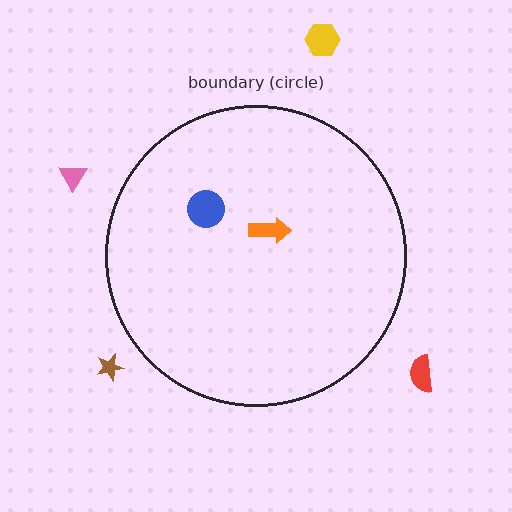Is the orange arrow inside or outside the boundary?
Inside.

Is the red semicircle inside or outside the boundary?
Outside.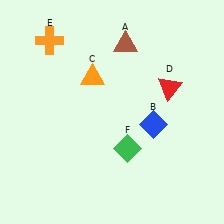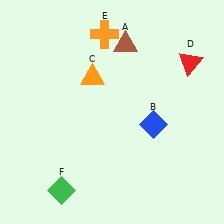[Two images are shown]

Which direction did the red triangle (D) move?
The red triangle (D) moved up.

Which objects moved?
The objects that moved are: the red triangle (D), the orange cross (E), the green diamond (F).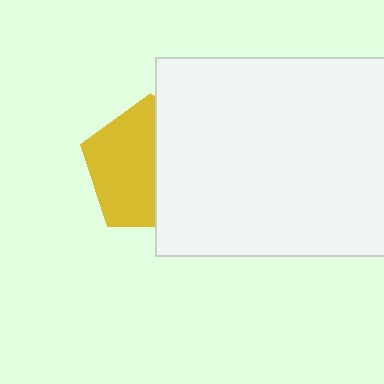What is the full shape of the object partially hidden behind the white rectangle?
The partially hidden object is a yellow pentagon.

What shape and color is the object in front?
The object in front is a white rectangle.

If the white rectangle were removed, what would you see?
You would see the complete yellow pentagon.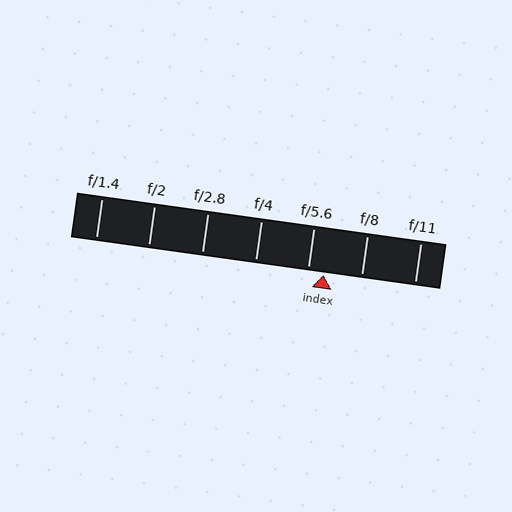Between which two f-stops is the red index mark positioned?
The index mark is between f/5.6 and f/8.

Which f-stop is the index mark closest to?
The index mark is closest to f/5.6.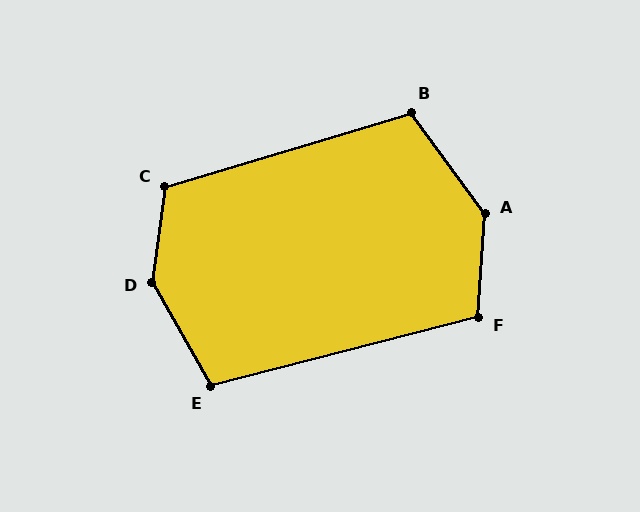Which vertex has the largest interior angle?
D, at approximately 143 degrees.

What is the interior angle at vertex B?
Approximately 109 degrees (obtuse).